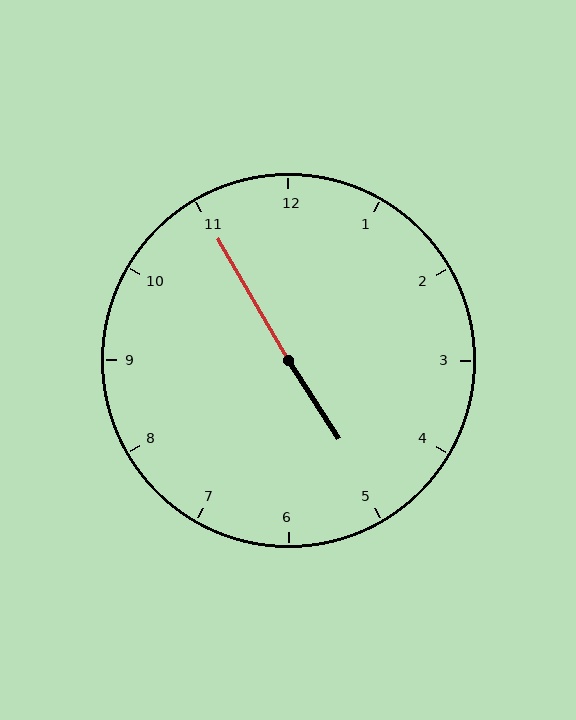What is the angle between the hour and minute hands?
Approximately 178 degrees.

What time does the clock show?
4:55.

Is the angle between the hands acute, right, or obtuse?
It is obtuse.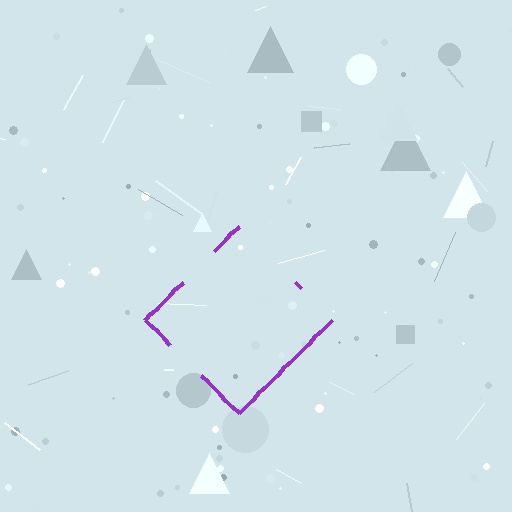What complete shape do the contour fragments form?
The contour fragments form a diamond.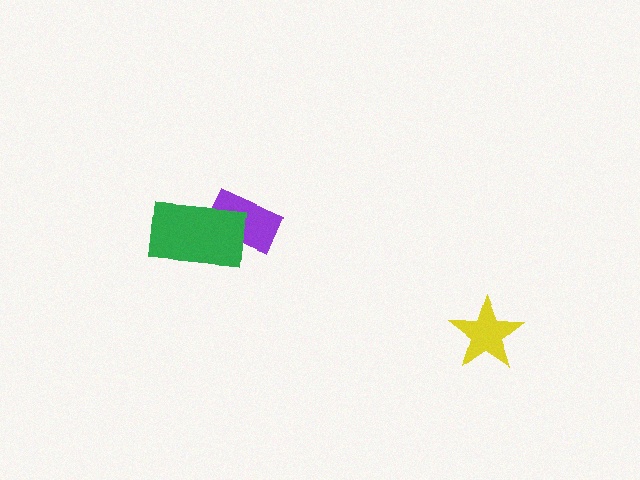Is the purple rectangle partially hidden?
Yes, it is partially covered by another shape.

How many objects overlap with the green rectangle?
1 object overlaps with the green rectangle.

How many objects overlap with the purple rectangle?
1 object overlaps with the purple rectangle.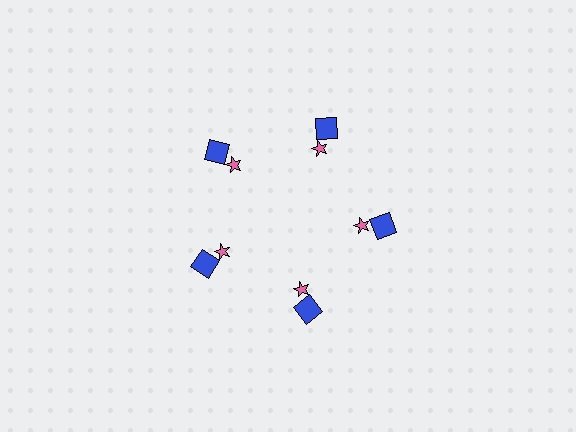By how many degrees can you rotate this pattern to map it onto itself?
The pattern maps onto itself every 72 degrees of rotation.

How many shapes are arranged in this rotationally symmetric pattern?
There are 10 shapes, arranged in 5 groups of 2.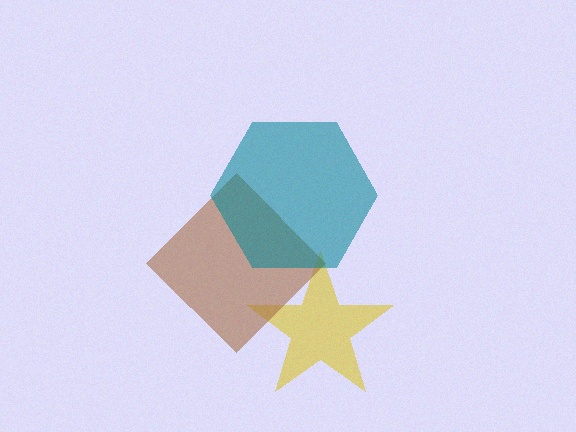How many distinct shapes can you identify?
There are 3 distinct shapes: a yellow star, a brown diamond, a teal hexagon.